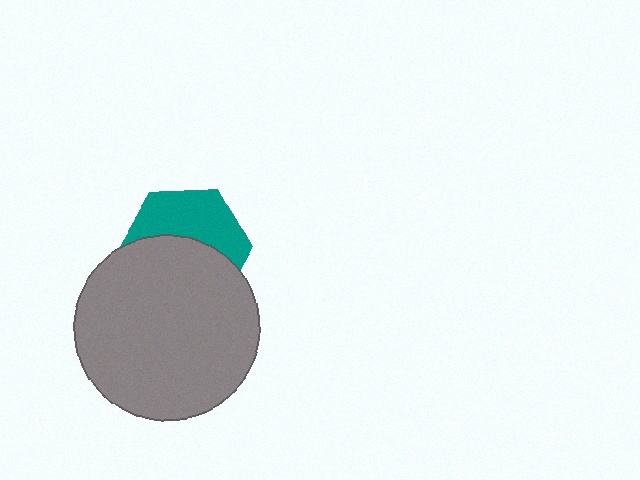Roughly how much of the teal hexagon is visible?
A small part of it is visible (roughly 44%).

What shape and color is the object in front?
The object in front is a gray circle.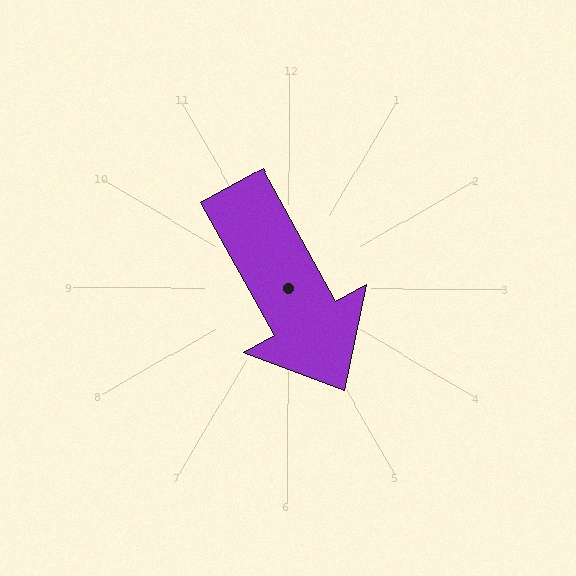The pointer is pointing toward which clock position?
Roughly 5 o'clock.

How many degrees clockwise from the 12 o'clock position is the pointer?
Approximately 151 degrees.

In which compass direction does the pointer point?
Southeast.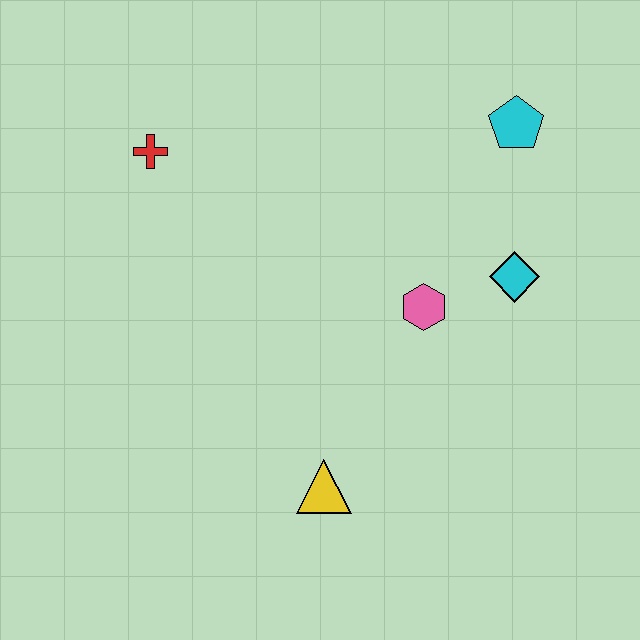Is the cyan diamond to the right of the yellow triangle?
Yes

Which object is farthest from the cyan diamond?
The red cross is farthest from the cyan diamond.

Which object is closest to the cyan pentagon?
The cyan diamond is closest to the cyan pentagon.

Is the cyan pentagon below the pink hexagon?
No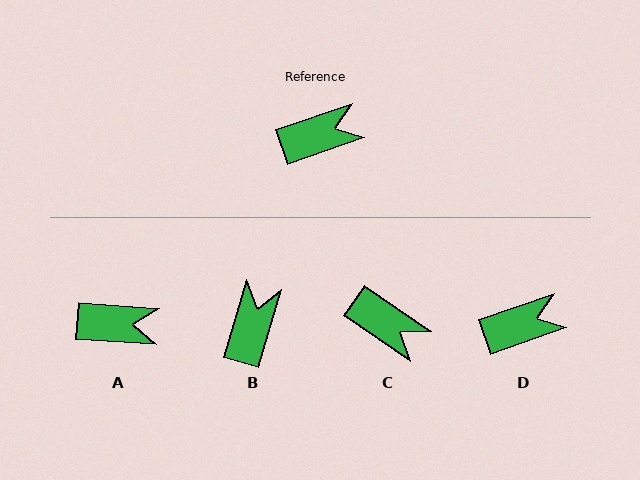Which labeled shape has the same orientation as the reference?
D.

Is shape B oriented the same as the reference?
No, it is off by about 54 degrees.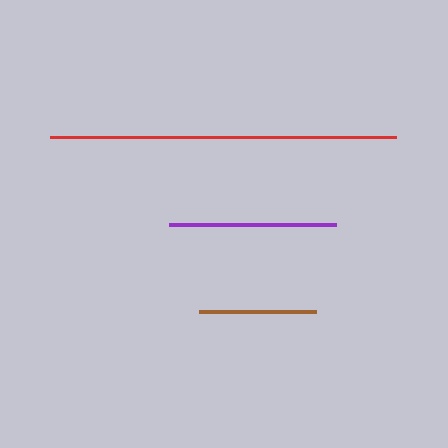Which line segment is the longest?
The red line is the longest at approximately 346 pixels.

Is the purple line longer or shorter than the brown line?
The purple line is longer than the brown line.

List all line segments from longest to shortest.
From longest to shortest: red, purple, brown.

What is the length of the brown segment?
The brown segment is approximately 117 pixels long.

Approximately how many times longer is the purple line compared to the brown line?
The purple line is approximately 1.4 times the length of the brown line.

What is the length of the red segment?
The red segment is approximately 346 pixels long.